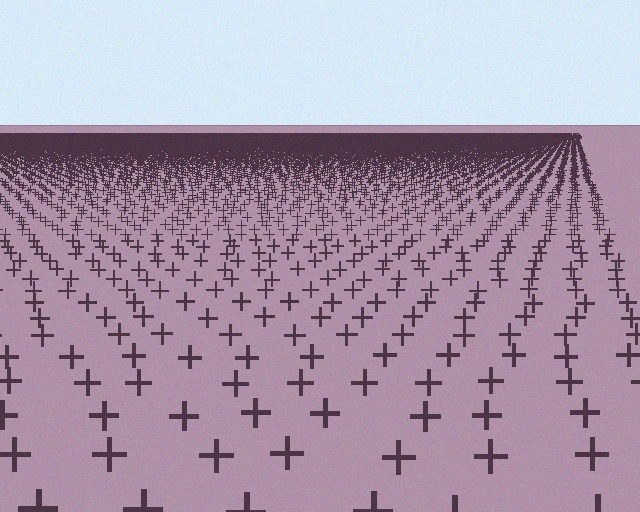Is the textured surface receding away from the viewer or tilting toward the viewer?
The surface is receding away from the viewer. Texture elements get smaller and denser toward the top.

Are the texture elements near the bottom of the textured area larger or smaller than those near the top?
Larger. Near the bottom, elements are closer to the viewer and appear at a bigger on-screen size.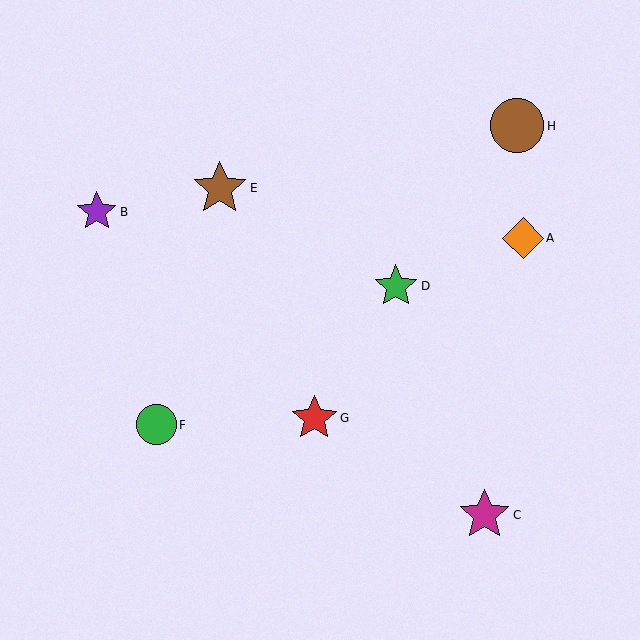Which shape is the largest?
The brown star (labeled E) is the largest.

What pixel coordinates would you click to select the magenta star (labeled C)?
Click at (485, 515) to select the magenta star C.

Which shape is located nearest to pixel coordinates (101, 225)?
The purple star (labeled B) at (97, 212) is nearest to that location.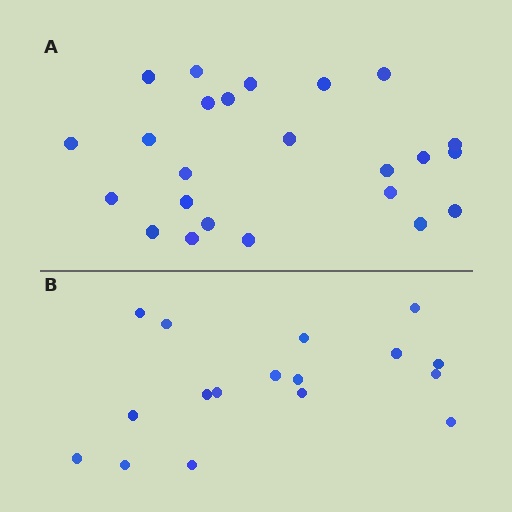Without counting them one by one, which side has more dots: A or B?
Region A (the top region) has more dots.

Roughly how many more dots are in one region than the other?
Region A has roughly 8 or so more dots than region B.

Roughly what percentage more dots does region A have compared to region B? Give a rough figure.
About 40% more.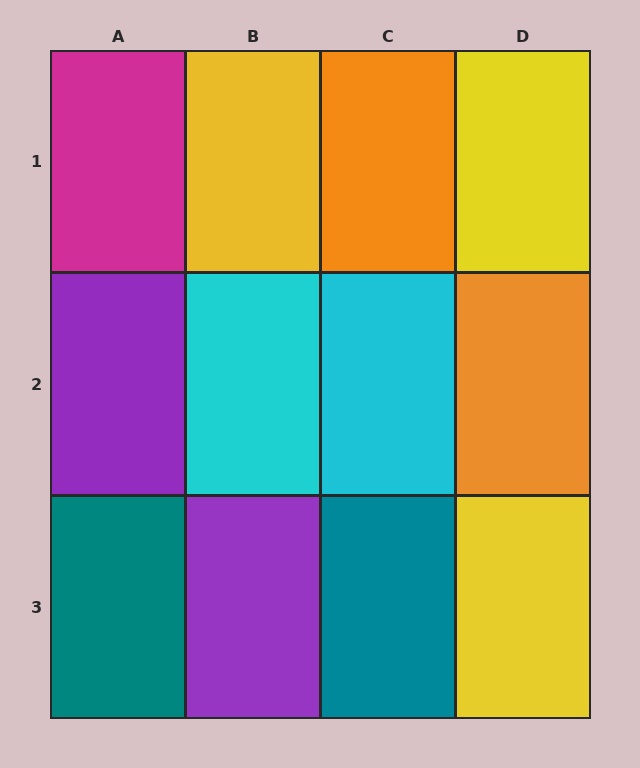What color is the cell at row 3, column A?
Teal.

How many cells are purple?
2 cells are purple.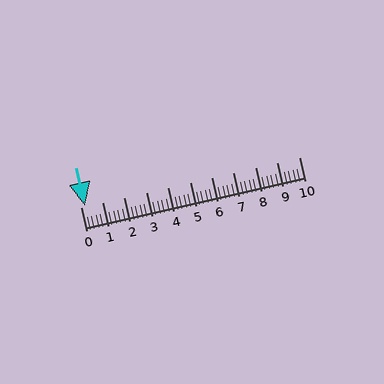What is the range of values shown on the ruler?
The ruler shows values from 0 to 10.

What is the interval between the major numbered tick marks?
The major tick marks are spaced 1 units apart.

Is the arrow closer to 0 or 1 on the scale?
The arrow is closer to 0.